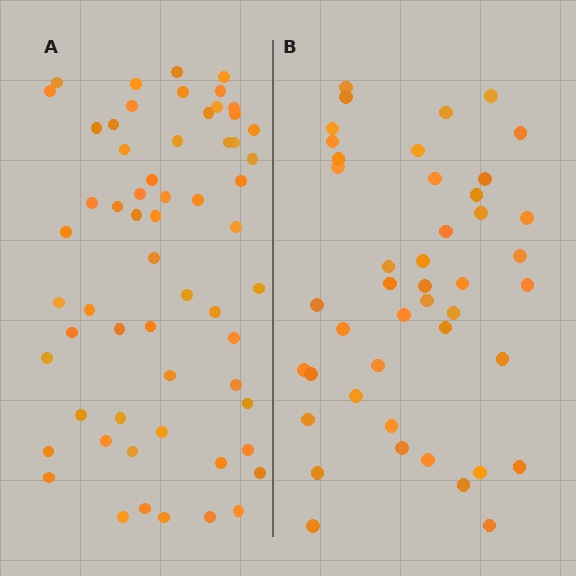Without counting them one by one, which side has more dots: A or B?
Region A (the left region) has more dots.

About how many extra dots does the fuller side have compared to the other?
Region A has approximately 15 more dots than region B.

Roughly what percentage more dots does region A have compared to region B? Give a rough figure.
About 35% more.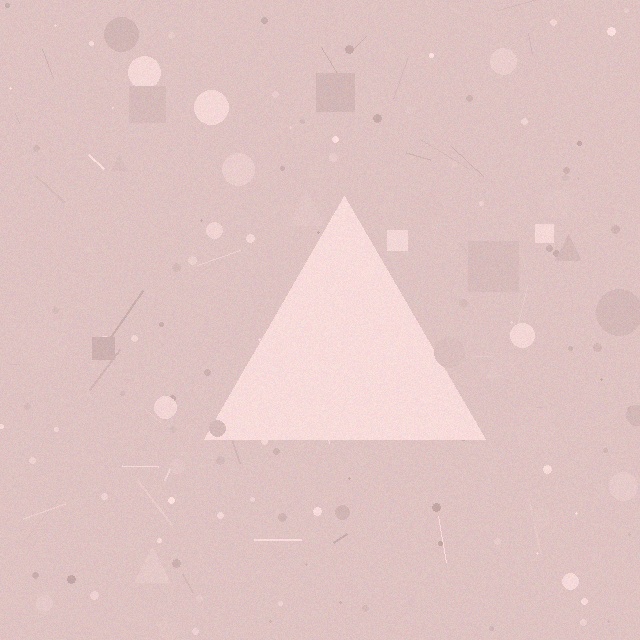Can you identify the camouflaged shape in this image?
The camouflaged shape is a triangle.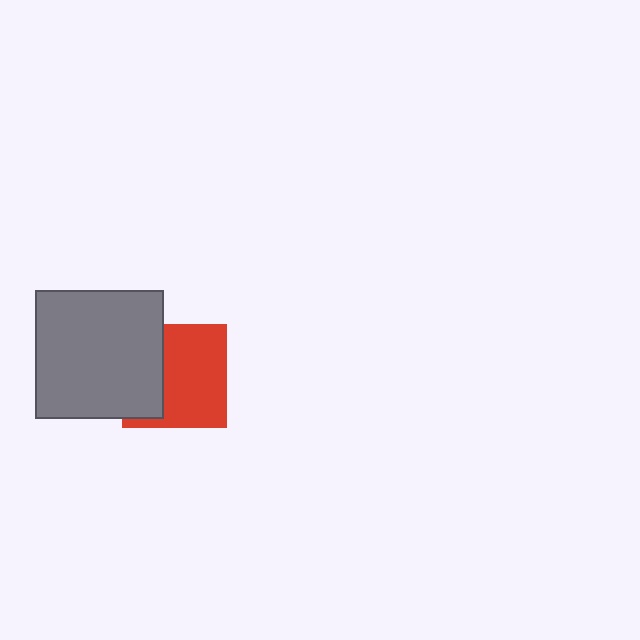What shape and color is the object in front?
The object in front is a gray square.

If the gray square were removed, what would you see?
You would see the complete red square.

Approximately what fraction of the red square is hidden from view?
Roughly 37% of the red square is hidden behind the gray square.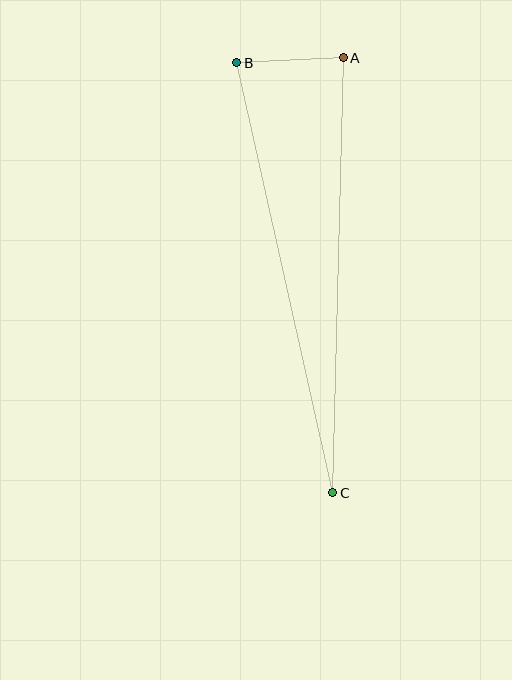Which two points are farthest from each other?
Points B and C are farthest from each other.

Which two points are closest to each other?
Points A and B are closest to each other.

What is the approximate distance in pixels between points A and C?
The distance between A and C is approximately 435 pixels.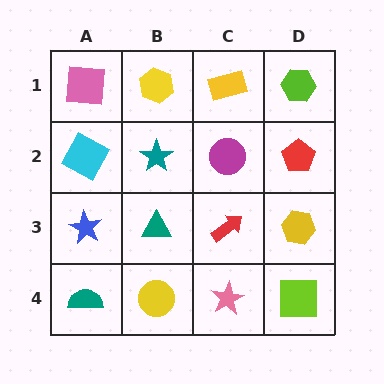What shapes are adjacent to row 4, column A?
A blue star (row 3, column A), a yellow circle (row 4, column B).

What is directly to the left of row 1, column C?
A yellow hexagon.